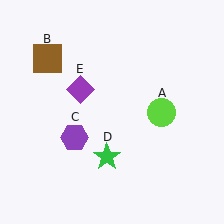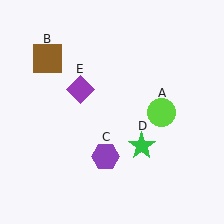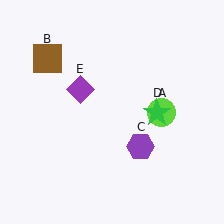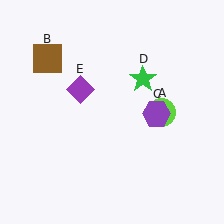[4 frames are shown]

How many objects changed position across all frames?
2 objects changed position: purple hexagon (object C), green star (object D).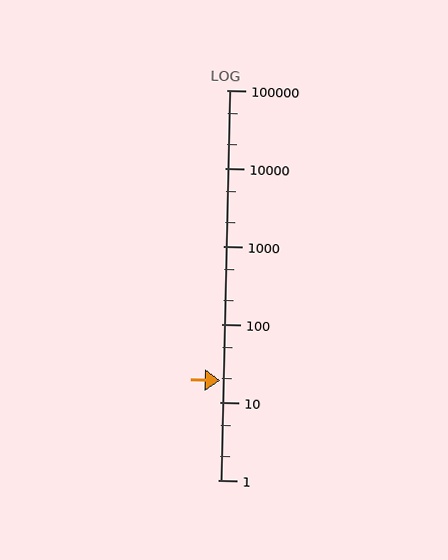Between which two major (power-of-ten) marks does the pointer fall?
The pointer is between 10 and 100.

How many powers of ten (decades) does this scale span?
The scale spans 5 decades, from 1 to 100000.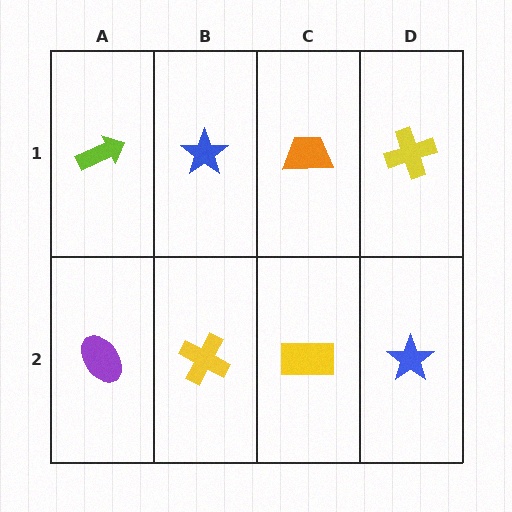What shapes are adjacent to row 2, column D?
A yellow cross (row 1, column D), a yellow rectangle (row 2, column C).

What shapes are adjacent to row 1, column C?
A yellow rectangle (row 2, column C), a blue star (row 1, column B), a yellow cross (row 1, column D).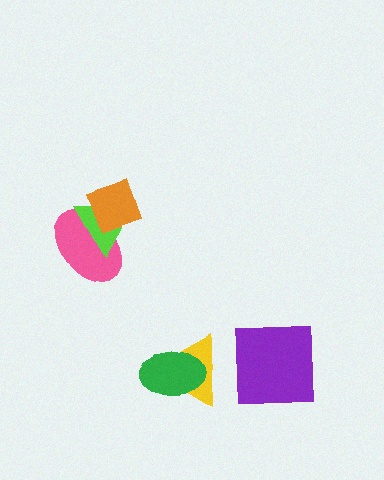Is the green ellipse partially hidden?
No, no other shape covers it.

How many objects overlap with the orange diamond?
2 objects overlap with the orange diamond.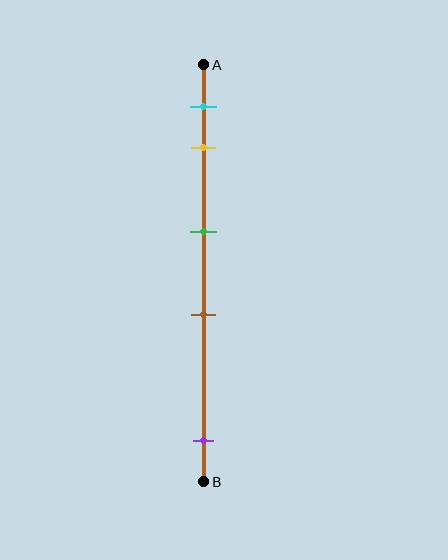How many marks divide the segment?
There are 5 marks dividing the segment.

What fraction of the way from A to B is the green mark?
The green mark is approximately 40% (0.4) of the way from A to B.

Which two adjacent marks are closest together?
The cyan and yellow marks are the closest adjacent pair.